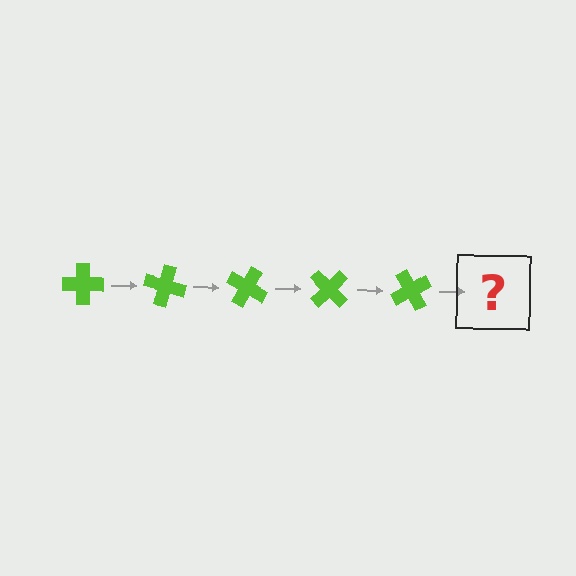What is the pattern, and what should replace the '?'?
The pattern is that the cross rotates 15 degrees each step. The '?' should be a lime cross rotated 75 degrees.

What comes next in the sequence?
The next element should be a lime cross rotated 75 degrees.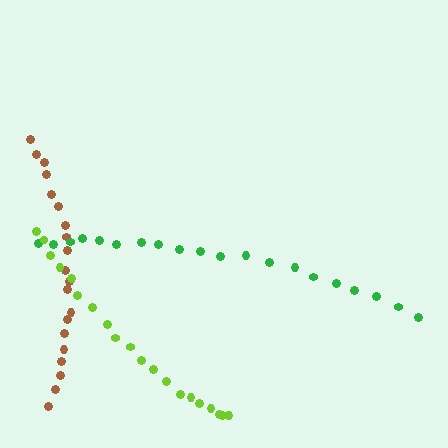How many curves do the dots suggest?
There are 3 distinct paths.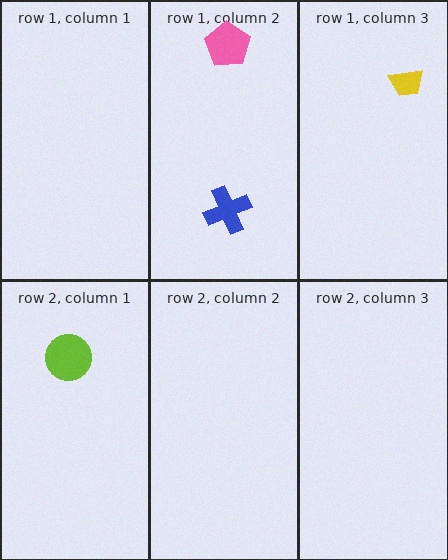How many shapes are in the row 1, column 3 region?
1.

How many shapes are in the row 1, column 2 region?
2.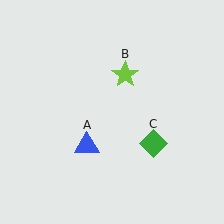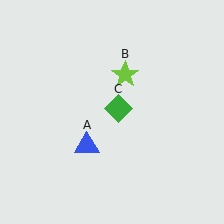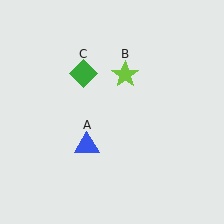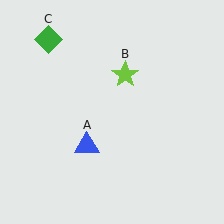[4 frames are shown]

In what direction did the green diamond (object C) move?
The green diamond (object C) moved up and to the left.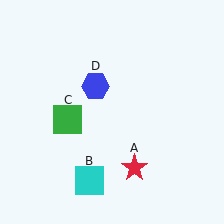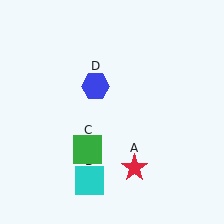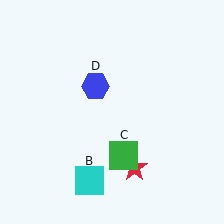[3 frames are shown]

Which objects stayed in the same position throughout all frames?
Red star (object A) and cyan square (object B) and blue hexagon (object D) remained stationary.